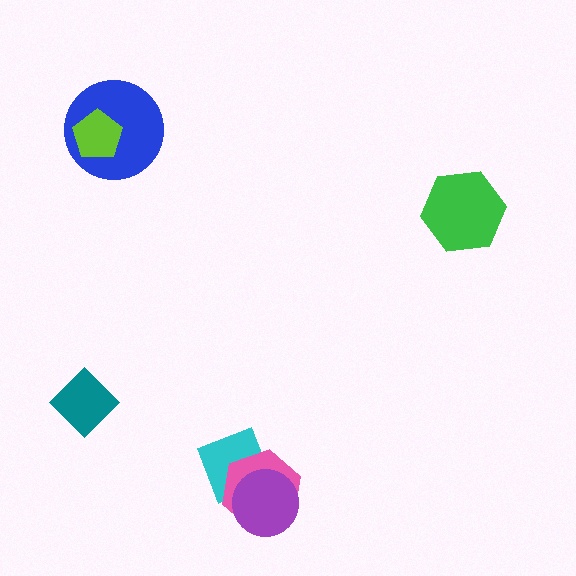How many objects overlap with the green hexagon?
0 objects overlap with the green hexagon.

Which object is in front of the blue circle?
The lime pentagon is in front of the blue circle.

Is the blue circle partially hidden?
Yes, it is partially covered by another shape.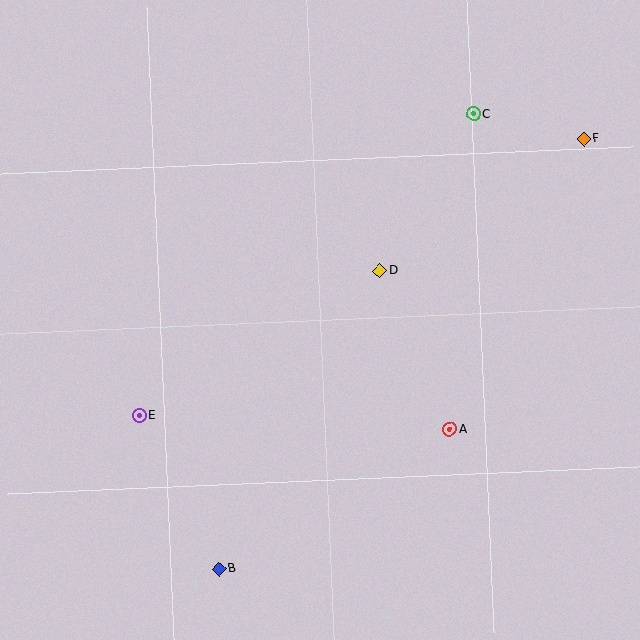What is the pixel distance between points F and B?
The distance between F and B is 564 pixels.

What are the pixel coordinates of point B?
Point B is at (219, 569).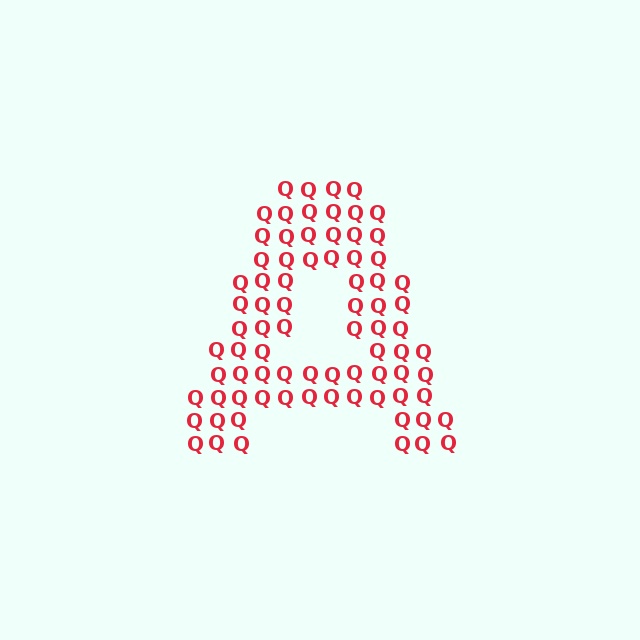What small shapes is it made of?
It is made of small letter Q's.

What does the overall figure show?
The overall figure shows the letter A.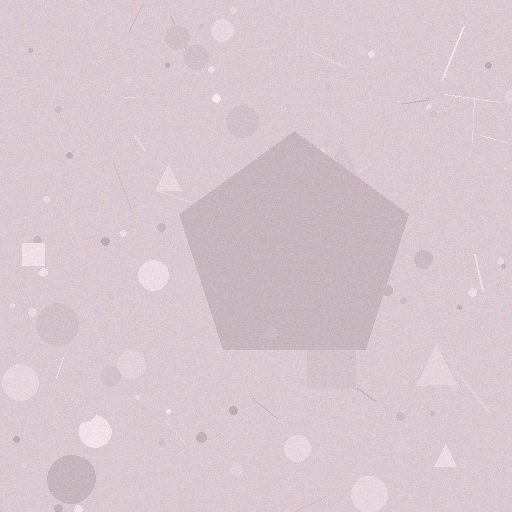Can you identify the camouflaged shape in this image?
The camouflaged shape is a pentagon.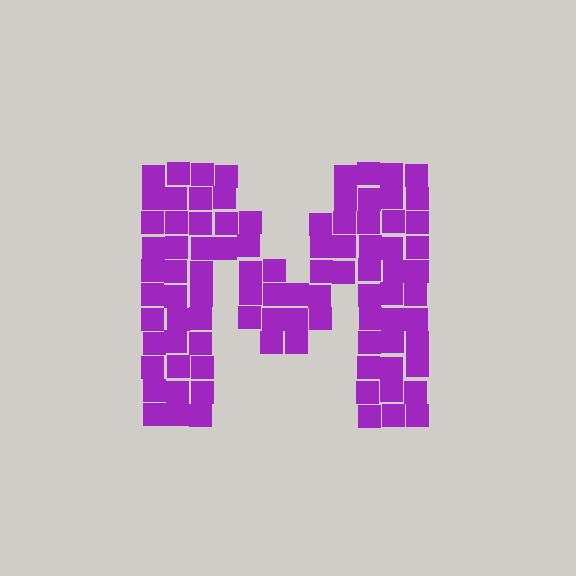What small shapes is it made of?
It is made of small squares.